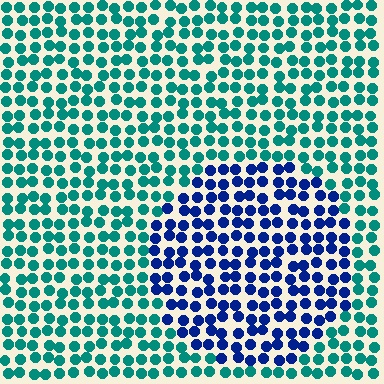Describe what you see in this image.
The image is filled with small teal elements in a uniform arrangement. A circle-shaped region is visible where the elements are tinted to a slightly different hue, forming a subtle color boundary.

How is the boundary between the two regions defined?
The boundary is defined purely by a slight shift in hue (about 54 degrees). Spacing, size, and orientation are identical on both sides.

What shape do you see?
I see a circle.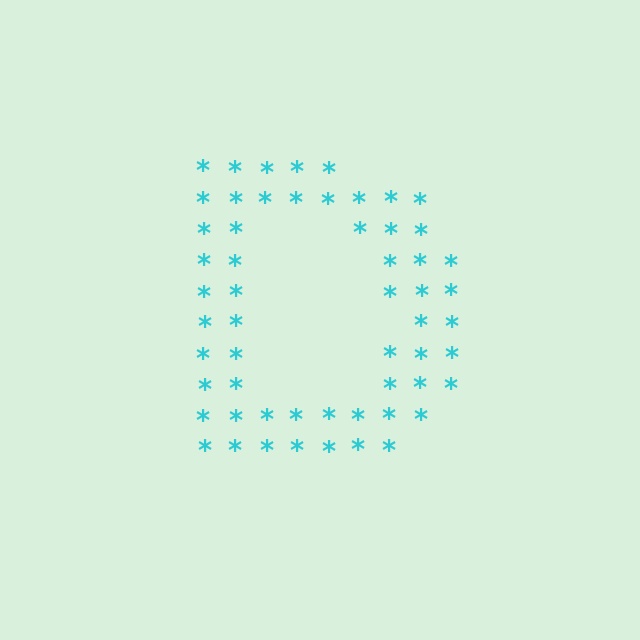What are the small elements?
The small elements are asterisks.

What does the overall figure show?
The overall figure shows the letter D.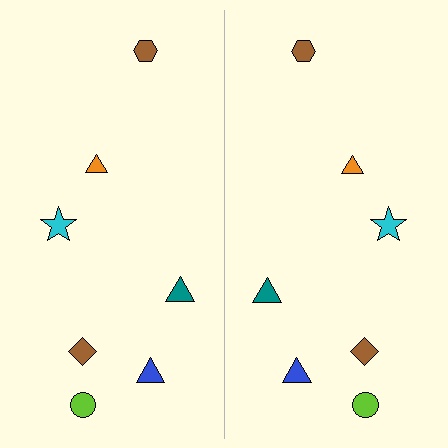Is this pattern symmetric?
Yes, this pattern has bilateral (reflection) symmetry.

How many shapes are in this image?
There are 14 shapes in this image.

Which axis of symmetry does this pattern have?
The pattern has a vertical axis of symmetry running through the center of the image.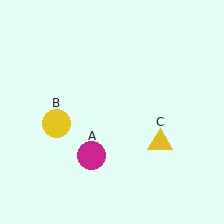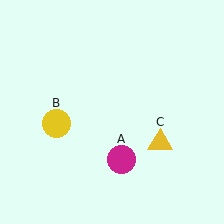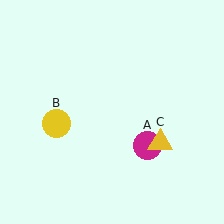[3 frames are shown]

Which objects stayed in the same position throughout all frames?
Yellow circle (object B) and yellow triangle (object C) remained stationary.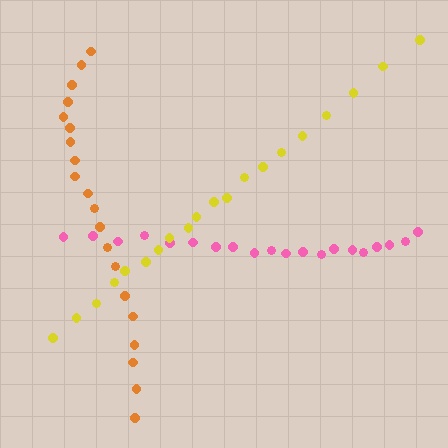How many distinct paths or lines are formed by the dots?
There are 3 distinct paths.